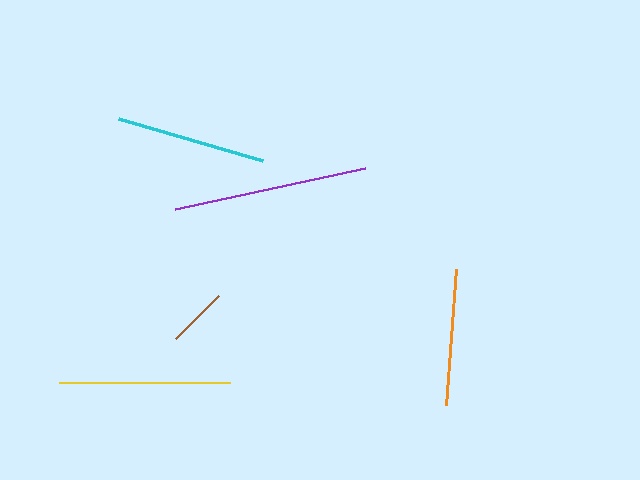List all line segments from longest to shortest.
From longest to shortest: purple, yellow, cyan, orange, brown.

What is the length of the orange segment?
The orange segment is approximately 137 pixels long.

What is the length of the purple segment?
The purple segment is approximately 194 pixels long.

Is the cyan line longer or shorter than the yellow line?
The yellow line is longer than the cyan line.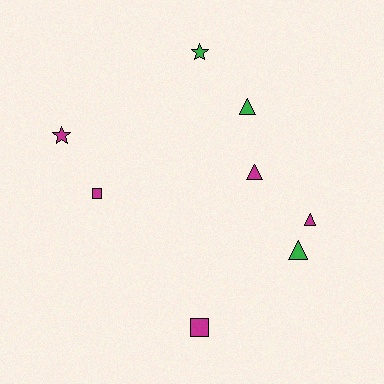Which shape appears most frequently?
Triangle, with 4 objects.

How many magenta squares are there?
There are 2 magenta squares.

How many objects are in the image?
There are 8 objects.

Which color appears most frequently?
Magenta, with 5 objects.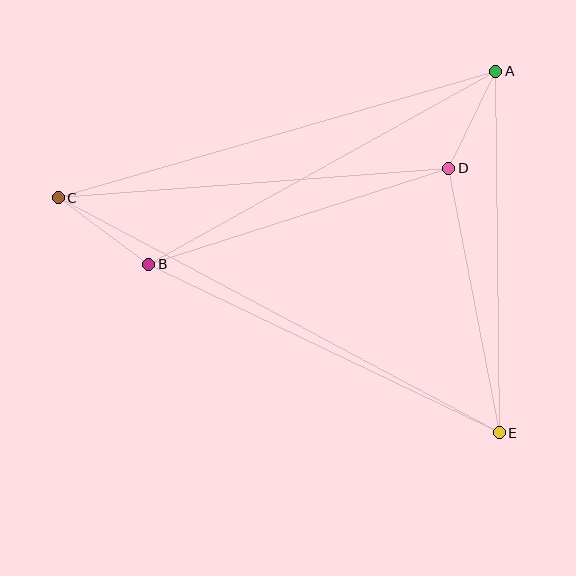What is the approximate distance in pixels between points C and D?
The distance between C and D is approximately 392 pixels.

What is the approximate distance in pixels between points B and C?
The distance between B and C is approximately 113 pixels.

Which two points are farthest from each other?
Points C and E are farthest from each other.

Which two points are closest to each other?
Points A and D are closest to each other.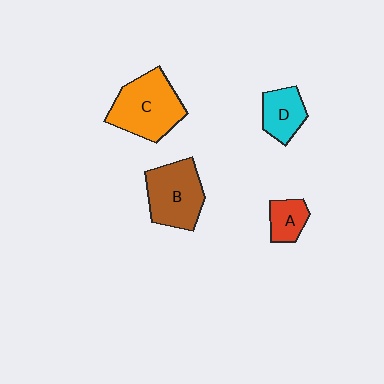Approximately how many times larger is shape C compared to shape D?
Approximately 1.9 times.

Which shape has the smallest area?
Shape A (red).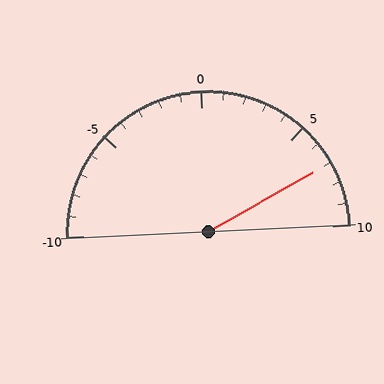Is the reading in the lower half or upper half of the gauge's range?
The reading is in the upper half of the range (-10 to 10).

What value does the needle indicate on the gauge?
The needle indicates approximately 7.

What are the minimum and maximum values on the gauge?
The gauge ranges from -10 to 10.